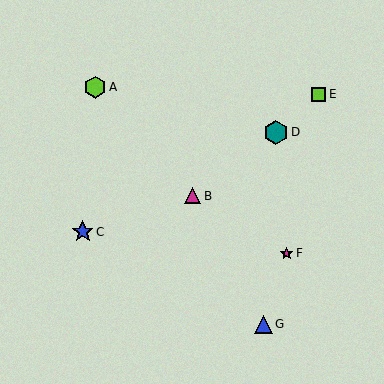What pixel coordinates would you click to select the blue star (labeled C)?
Click at (83, 232) to select the blue star C.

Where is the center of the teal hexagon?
The center of the teal hexagon is at (276, 132).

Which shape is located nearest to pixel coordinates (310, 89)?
The lime square (labeled E) at (319, 94) is nearest to that location.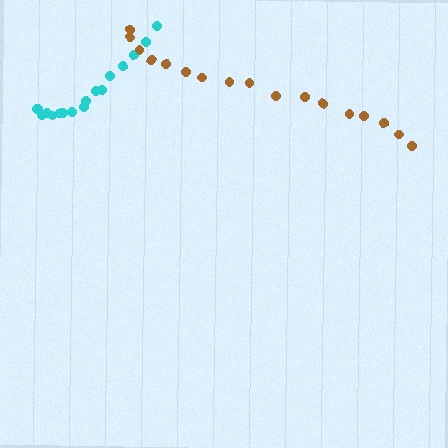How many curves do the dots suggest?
There are 2 distinct paths.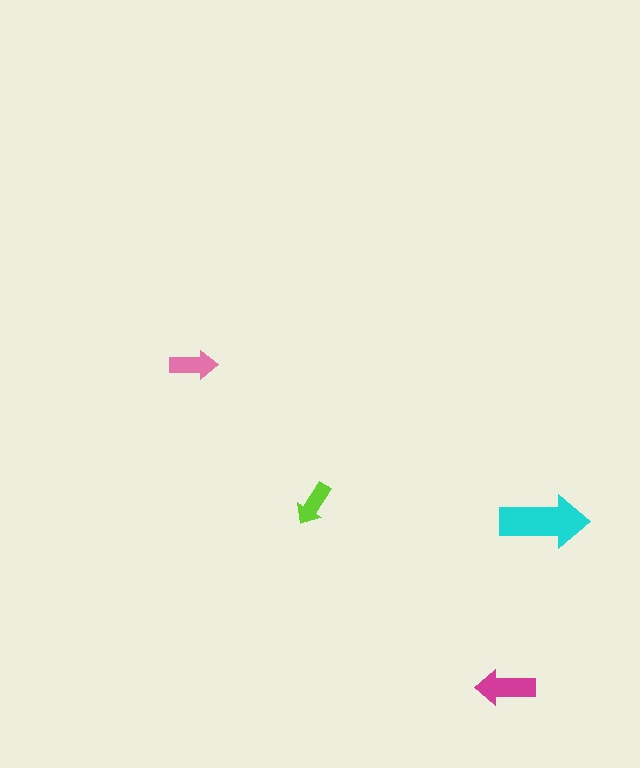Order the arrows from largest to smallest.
the cyan one, the magenta one, the pink one, the lime one.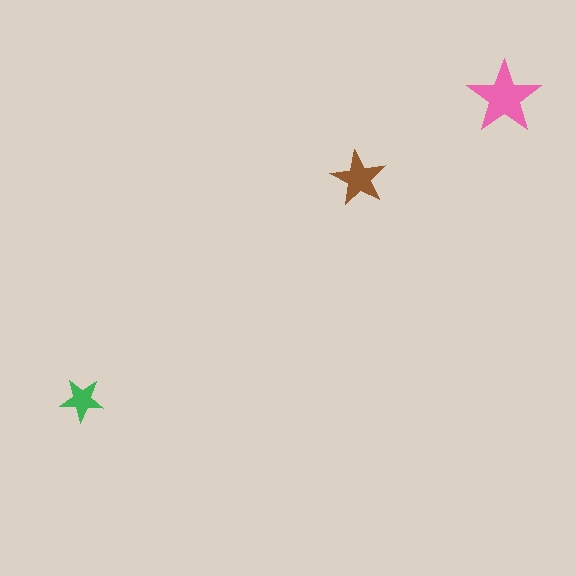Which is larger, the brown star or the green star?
The brown one.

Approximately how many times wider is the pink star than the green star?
About 1.5 times wider.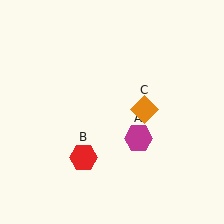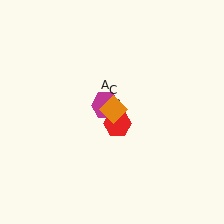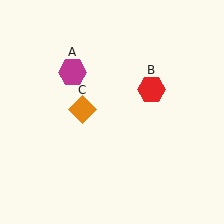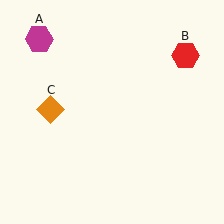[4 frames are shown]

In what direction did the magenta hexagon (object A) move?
The magenta hexagon (object A) moved up and to the left.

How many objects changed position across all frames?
3 objects changed position: magenta hexagon (object A), red hexagon (object B), orange diamond (object C).